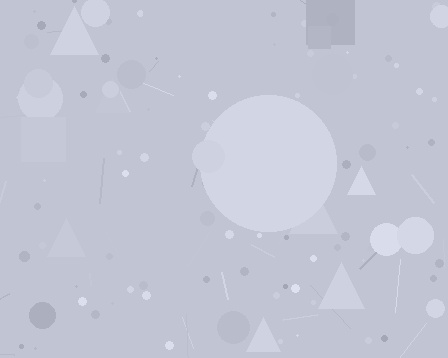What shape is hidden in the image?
A circle is hidden in the image.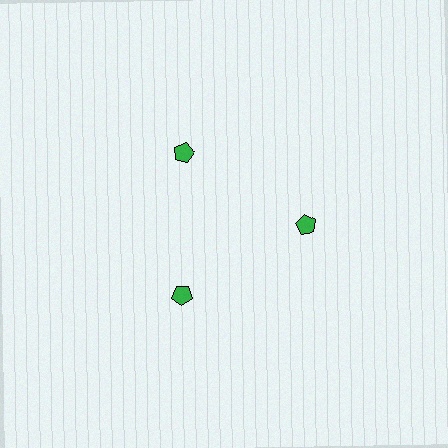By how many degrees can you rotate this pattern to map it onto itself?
The pattern maps onto itself every 120 degrees of rotation.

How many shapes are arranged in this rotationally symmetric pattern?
There are 3 shapes, arranged in 3 groups of 1.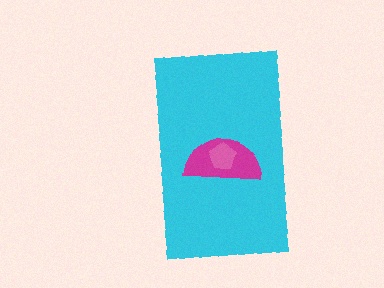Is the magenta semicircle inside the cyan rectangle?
Yes.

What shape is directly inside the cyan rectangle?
The magenta semicircle.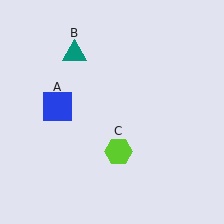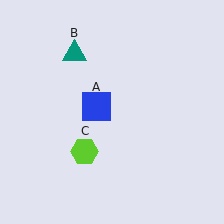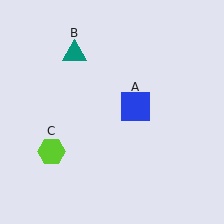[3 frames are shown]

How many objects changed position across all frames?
2 objects changed position: blue square (object A), lime hexagon (object C).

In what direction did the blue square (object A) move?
The blue square (object A) moved right.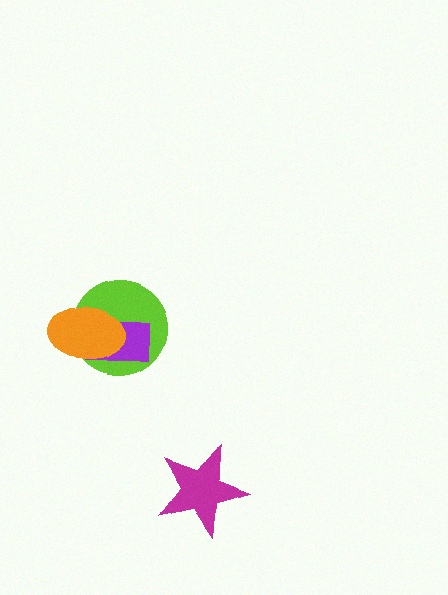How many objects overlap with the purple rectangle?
2 objects overlap with the purple rectangle.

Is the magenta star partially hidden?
No, no other shape covers it.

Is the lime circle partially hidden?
Yes, it is partially covered by another shape.